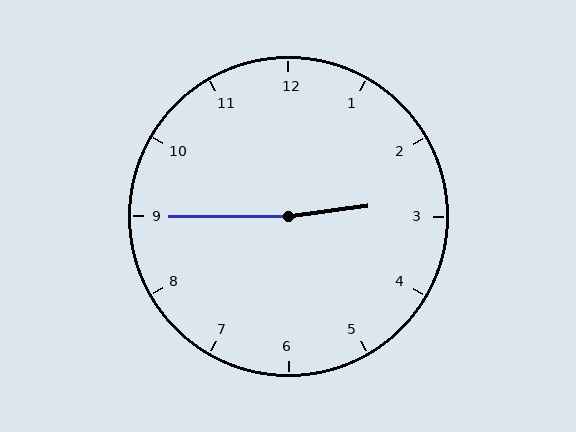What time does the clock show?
2:45.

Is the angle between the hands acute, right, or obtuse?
It is obtuse.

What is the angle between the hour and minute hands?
Approximately 172 degrees.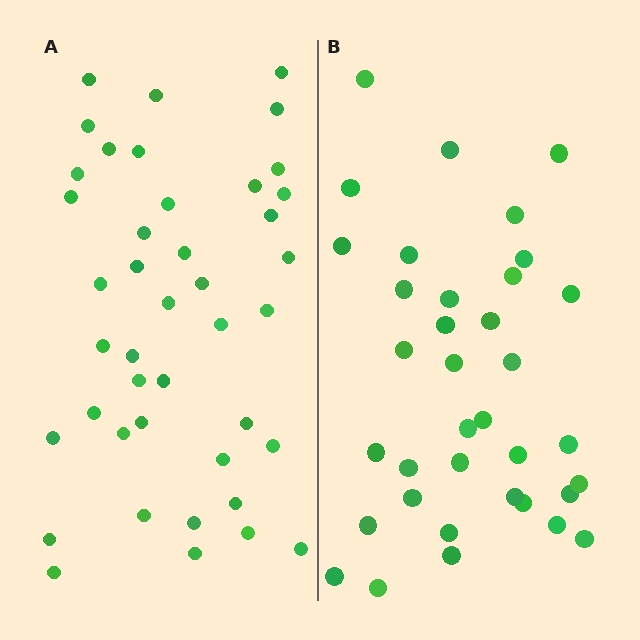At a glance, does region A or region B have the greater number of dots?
Region A (the left region) has more dots.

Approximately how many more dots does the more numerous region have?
Region A has about 6 more dots than region B.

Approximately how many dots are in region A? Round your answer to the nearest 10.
About 40 dots. (The exact count is 42, which rounds to 40.)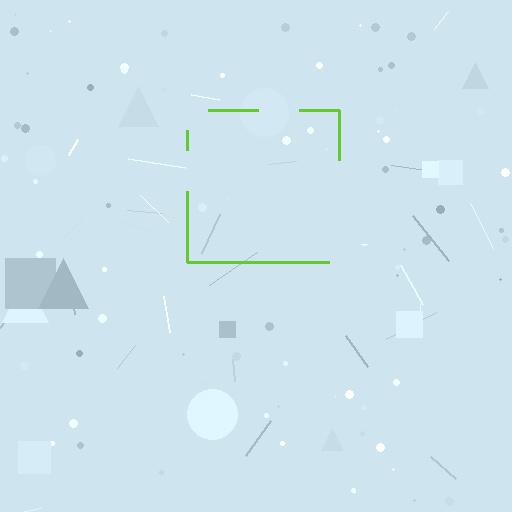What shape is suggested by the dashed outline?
The dashed outline suggests a square.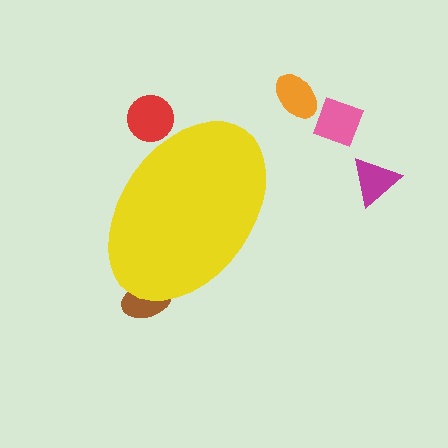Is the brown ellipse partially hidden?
Yes, the brown ellipse is partially hidden behind the yellow ellipse.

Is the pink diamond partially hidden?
No, the pink diamond is fully visible.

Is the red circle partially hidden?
Yes, the red circle is partially hidden behind the yellow ellipse.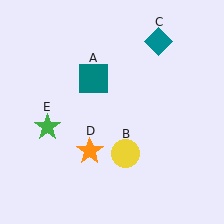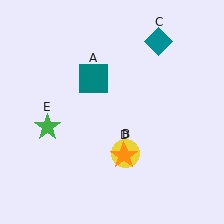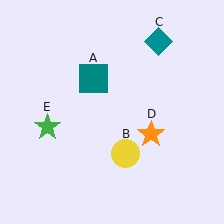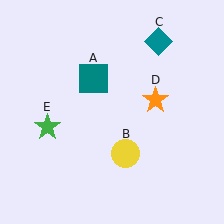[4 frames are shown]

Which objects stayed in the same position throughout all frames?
Teal square (object A) and yellow circle (object B) and teal diamond (object C) and green star (object E) remained stationary.